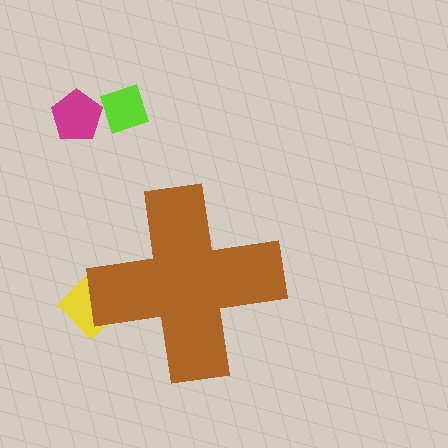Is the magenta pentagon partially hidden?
No, the magenta pentagon is fully visible.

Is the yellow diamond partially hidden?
Yes, the yellow diamond is partially hidden behind the brown cross.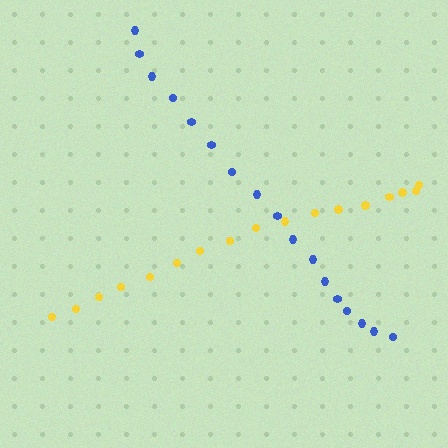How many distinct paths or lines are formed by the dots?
There are 2 distinct paths.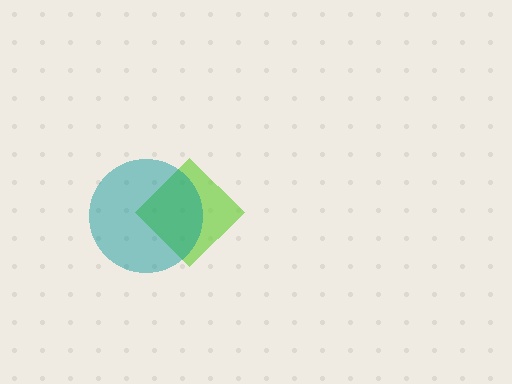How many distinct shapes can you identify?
There are 2 distinct shapes: a lime diamond, a teal circle.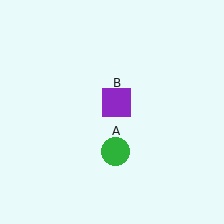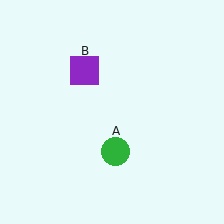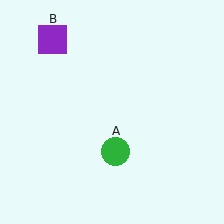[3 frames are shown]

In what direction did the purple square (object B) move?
The purple square (object B) moved up and to the left.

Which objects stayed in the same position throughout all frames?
Green circle (object A) remained stationary.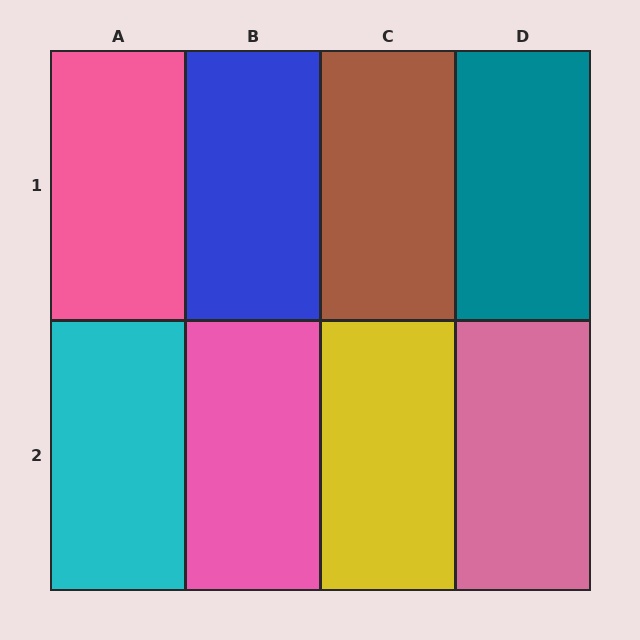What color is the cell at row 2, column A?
Cyan.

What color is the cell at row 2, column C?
Yellow.